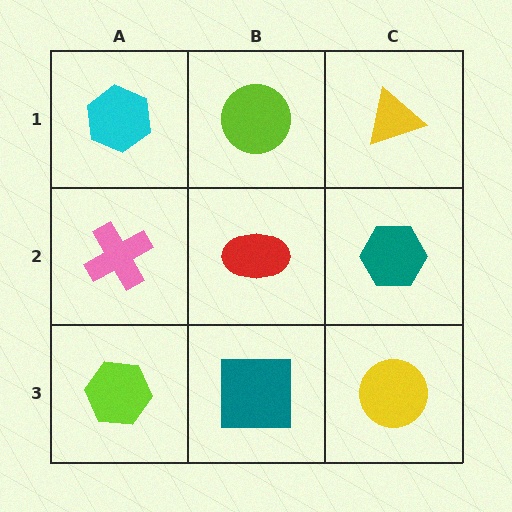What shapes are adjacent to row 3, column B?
A red ellipse (row 2, column B), a lime hexagon (row 3, column A), a yellow circle (row 3, column C).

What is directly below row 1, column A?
A pink cross.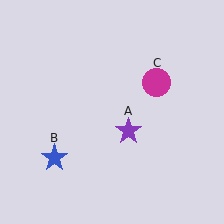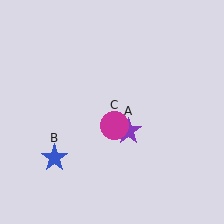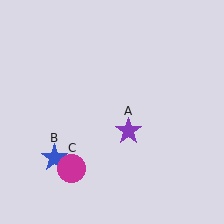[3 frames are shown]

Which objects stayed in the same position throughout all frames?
Purple star (object A) and blue star (object B) remained stationary.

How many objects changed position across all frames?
1 object changed position: magenta circle (object C).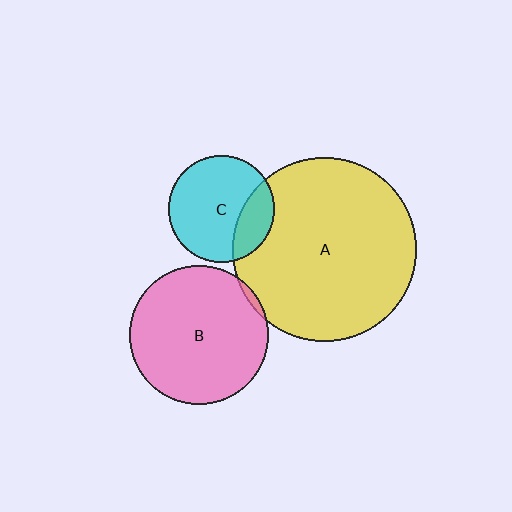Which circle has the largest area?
Circle A (yellow).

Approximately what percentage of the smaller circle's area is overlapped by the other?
Approximately 5%.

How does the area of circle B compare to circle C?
Approximately 1.7 times.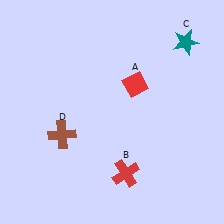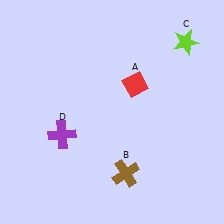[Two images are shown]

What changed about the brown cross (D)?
In Image 1, D is brown. In Image 2, it changed to purple.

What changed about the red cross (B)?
In Image 1, B is red. In Image 2, it changed to brown.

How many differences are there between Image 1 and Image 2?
There are 3 differences between the two images.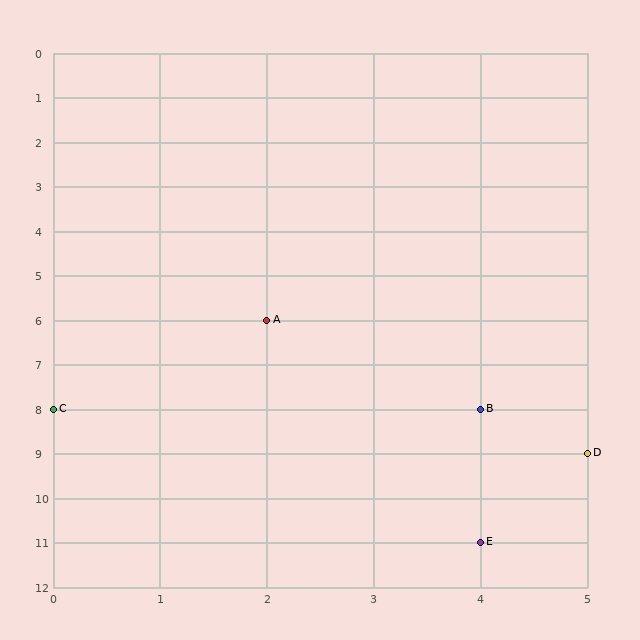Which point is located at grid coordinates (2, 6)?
Point A is at (2, 6).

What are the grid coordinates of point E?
Point E is at grid coordinates (4, 11).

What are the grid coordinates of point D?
Point D is at grid coordinates (5, 9).